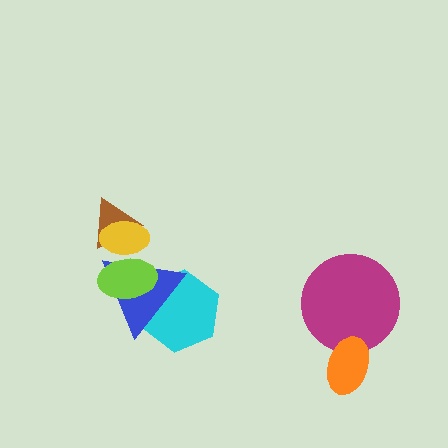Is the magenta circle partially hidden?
Yes, it is partially covered by another shape.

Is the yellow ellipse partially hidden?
Yes, it is partially covered by another shape.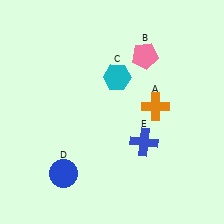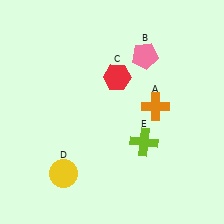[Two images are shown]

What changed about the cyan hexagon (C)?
In Image 1, C is cyan. In Image 2, it changed to red.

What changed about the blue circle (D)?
In Image 1, D is blue. In Image 2, it changed to yellow.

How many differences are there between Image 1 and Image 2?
There are 3 differences between the two images.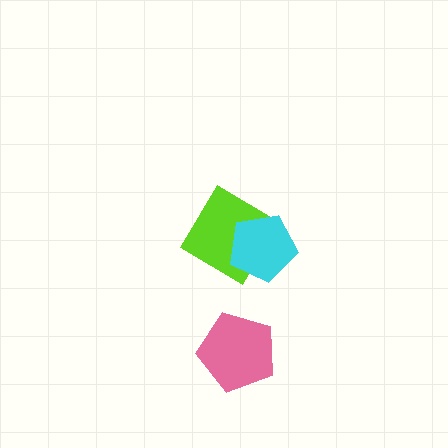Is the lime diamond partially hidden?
Yes, it is partially covered by another shape.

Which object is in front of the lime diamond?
The cyan pentagon is in front of the lime diamond.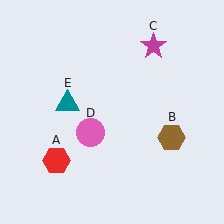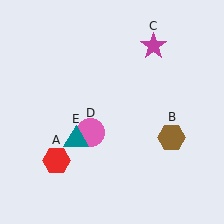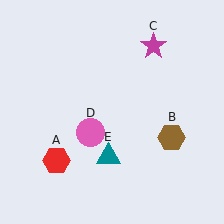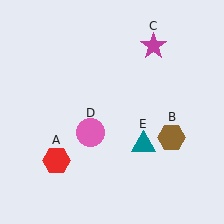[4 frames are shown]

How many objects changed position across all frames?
1 object changed position: teal triangle (object E).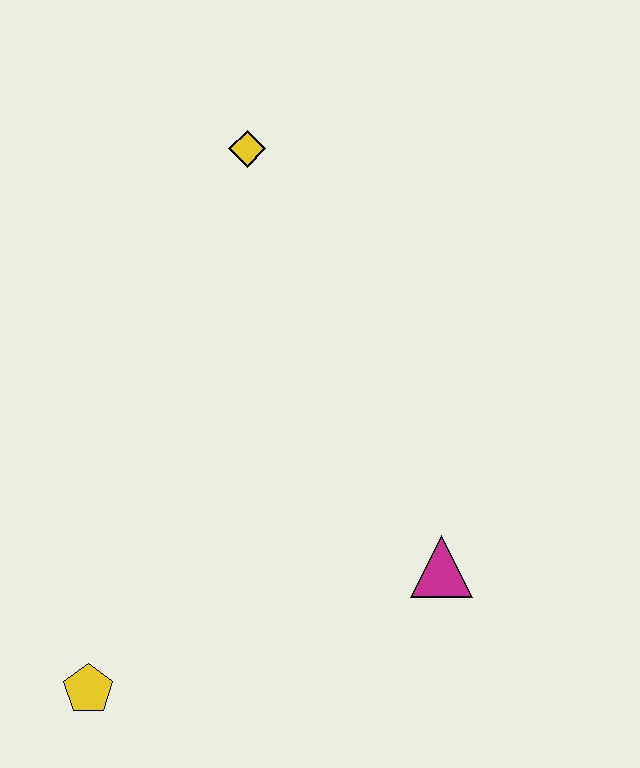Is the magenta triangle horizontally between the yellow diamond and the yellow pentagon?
No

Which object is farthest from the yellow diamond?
The yellow pentagon is farthest from the yellow diamond.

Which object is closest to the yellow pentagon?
The magenta triangle is closest to the yellow pentagon.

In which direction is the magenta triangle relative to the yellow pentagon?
The magenta triangle is to the right of the yellow pentagon.